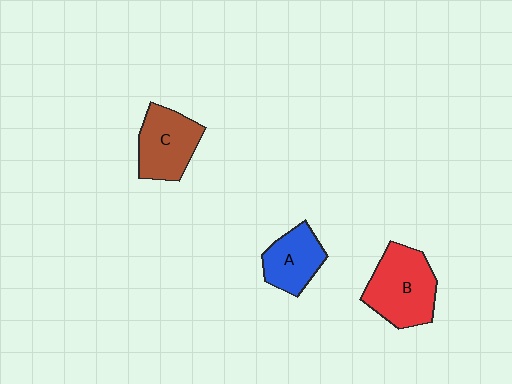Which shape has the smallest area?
Shape A (blue).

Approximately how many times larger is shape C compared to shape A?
Approximately 1.2 times.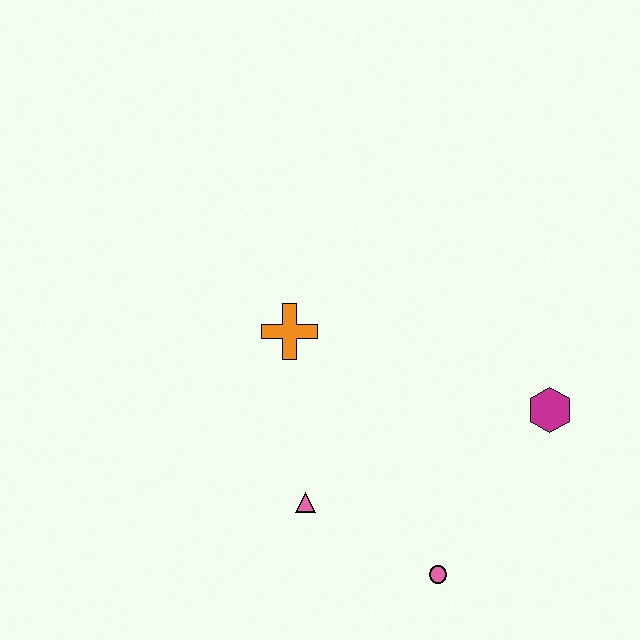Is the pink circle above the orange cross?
No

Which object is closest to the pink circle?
The pink triangle is closest to the pink circle.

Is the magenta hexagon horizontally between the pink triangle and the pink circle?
No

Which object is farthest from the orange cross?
The pink circle is farthest from the orange cross.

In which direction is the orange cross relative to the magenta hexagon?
The orange cross is to the left of the magenta hexagon.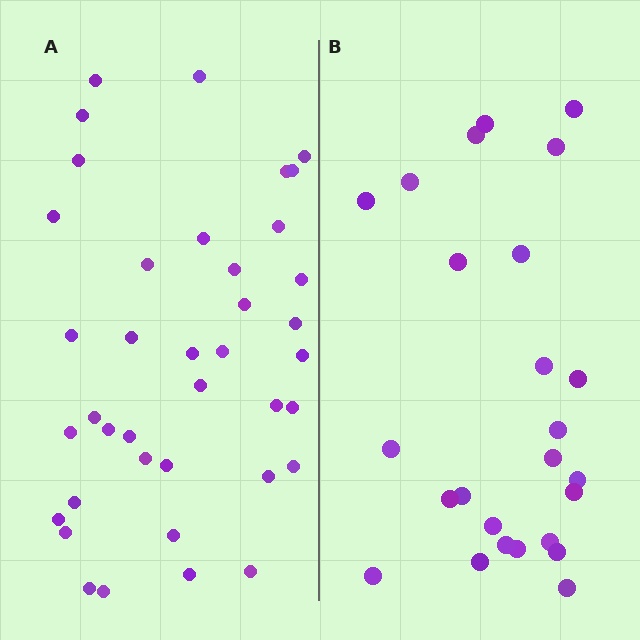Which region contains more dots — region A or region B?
Region A (the left region) has more dots.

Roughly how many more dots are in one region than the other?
Region A has approximately 15 more dots than region B.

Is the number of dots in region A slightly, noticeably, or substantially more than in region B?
Region A has substantially more. The ratio is roughly 1.6 to 1.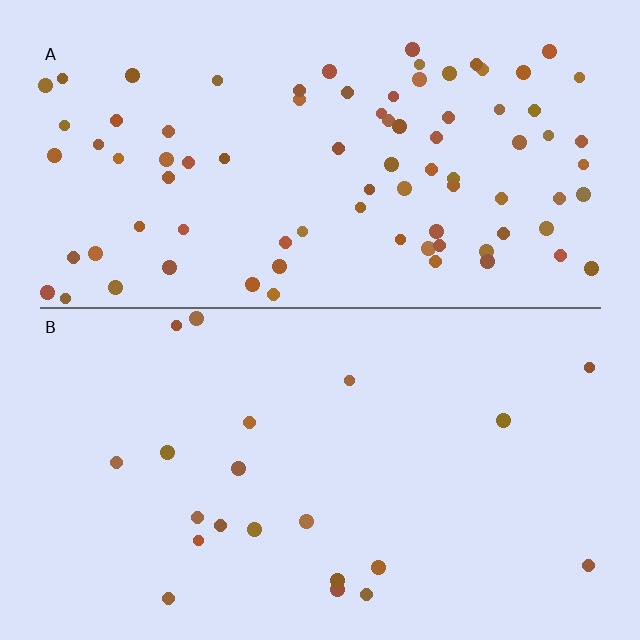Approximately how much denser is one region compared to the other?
Approximately 4.0× — region A over region B.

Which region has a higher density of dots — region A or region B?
A (the top).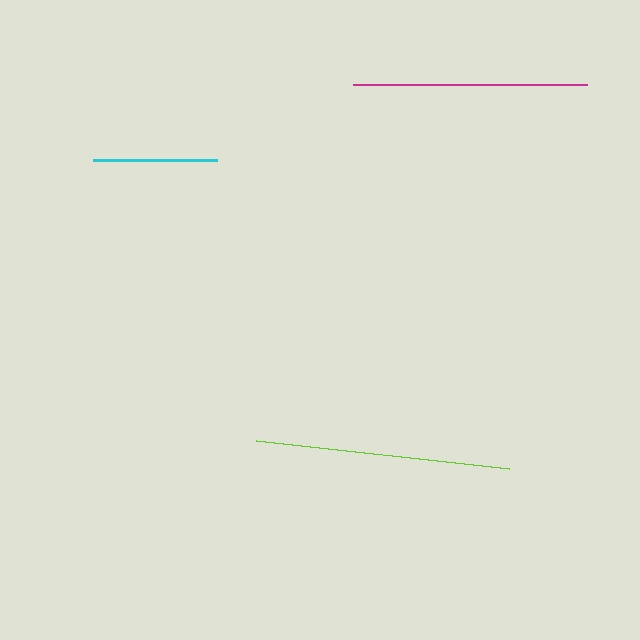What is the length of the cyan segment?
The cyan segment is approximately 125 pixels long.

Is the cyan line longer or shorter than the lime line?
The lime line is longer than the cyan line.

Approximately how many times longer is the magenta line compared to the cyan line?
The magenta line is approximately 1.9 times the length of the cyan line.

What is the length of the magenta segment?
The magenta segment is approximately 234 pixels long.